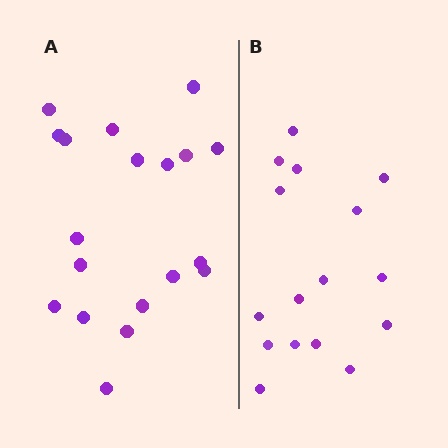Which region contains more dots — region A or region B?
Region A (the left region) has more dots.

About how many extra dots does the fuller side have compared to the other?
Region A has just a few more — roughly 2 or 3 more dots than region B.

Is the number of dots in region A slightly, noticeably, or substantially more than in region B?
Region A has only slightly more — the two regions are fairly close. The ratio is roughly 1.2 to 1.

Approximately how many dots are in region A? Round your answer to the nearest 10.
About 20 dots. (The exact count is 19, which rounds to 20.)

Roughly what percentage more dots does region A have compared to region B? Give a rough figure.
About 20% more.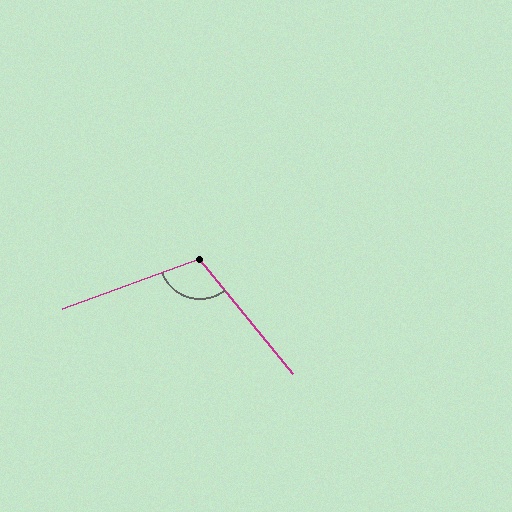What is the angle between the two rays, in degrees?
Approximately 109 degrees.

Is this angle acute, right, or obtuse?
It is obtuse.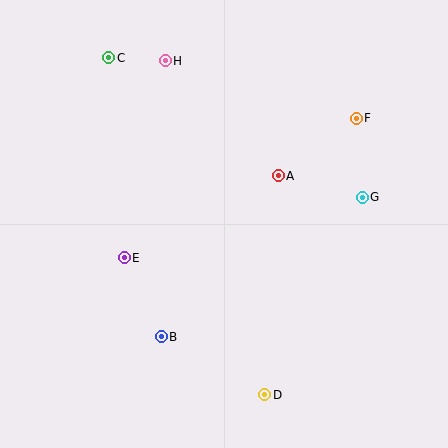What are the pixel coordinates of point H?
Point H is at (165, 61).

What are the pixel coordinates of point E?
Point E is at (124, 258).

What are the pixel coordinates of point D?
Point D is at (265, 395).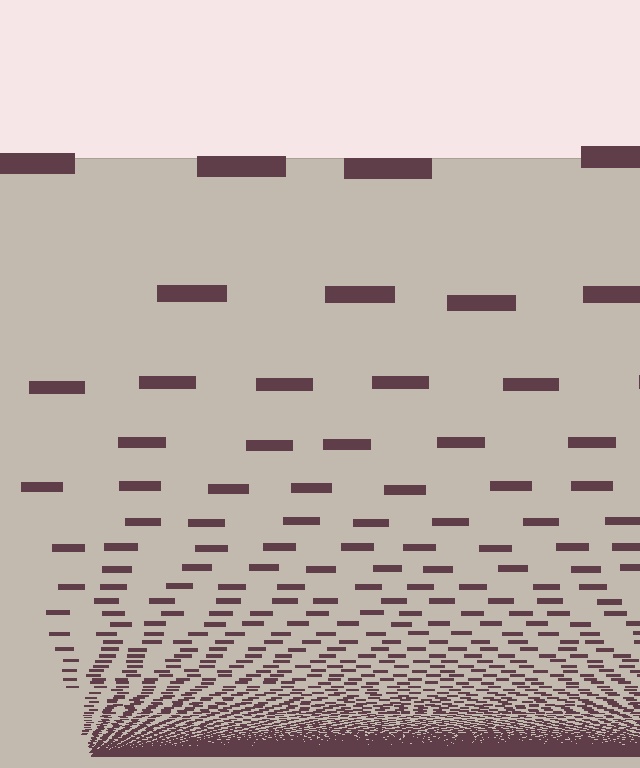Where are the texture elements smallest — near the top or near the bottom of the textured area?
Near the bottom.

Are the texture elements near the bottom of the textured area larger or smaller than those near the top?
Smaller. The gradient is inverted — elements near the bottom are smaller and denser.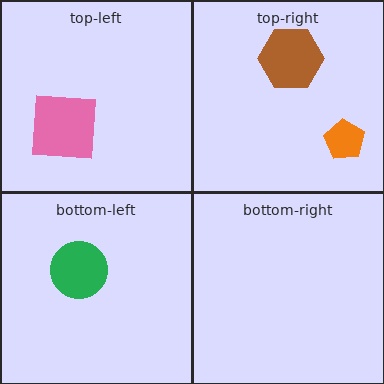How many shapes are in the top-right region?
2.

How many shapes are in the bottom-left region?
1.